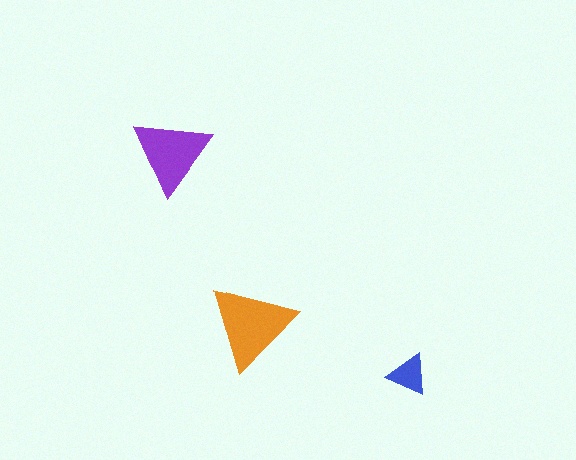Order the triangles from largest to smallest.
the orange one, the purple one, the blue one.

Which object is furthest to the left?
The purple triangle is leftmost.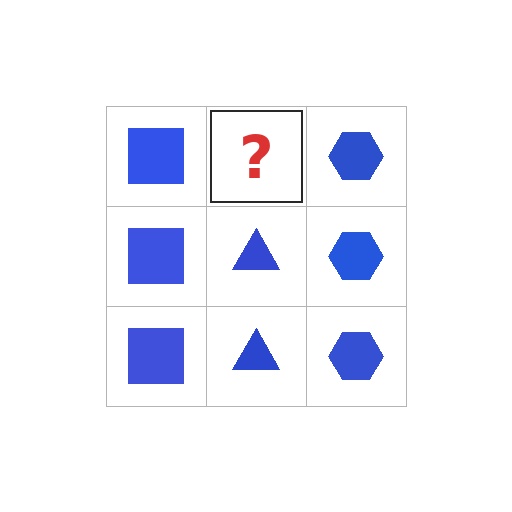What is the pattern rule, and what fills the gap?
The rule is that each column has a consistent shape. The gap should be filled with a blue triangle.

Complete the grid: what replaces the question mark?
The question mark should be replaced with a blue triangle.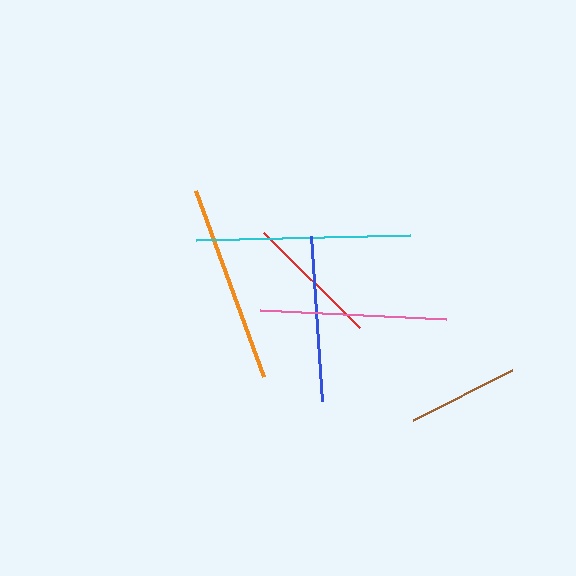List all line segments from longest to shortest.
From longest to shortest: cyan, orange, pink, blue, red, brown.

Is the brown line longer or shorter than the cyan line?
The cyan line is longer than the brown line.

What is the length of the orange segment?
The orange segment is approximately 198 pixels long.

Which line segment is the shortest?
The brown line is the shortest at approximately 111 pixels.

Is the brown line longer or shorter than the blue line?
The blue line is longer than the brown line.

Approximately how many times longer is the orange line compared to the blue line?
The orange line is approximately 1.2 times the length of the blue line.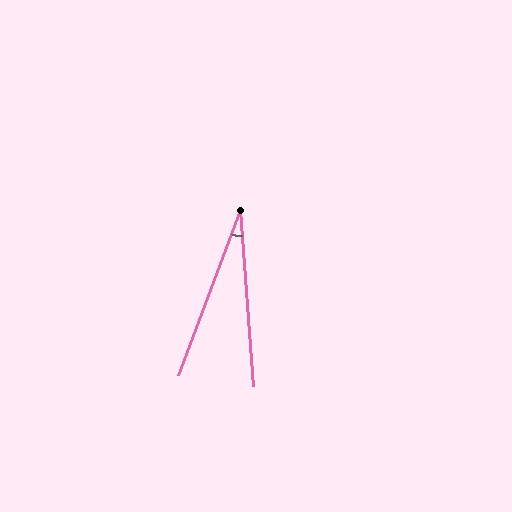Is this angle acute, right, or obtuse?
It is acute.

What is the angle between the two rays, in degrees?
Approximately 25 degrees.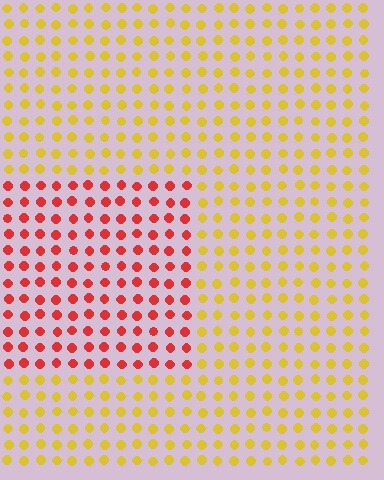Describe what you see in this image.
The image is filled with small yellow elements in a uniform arrangement. A rectangle-shaped region is visible where the elements are tinted to a slightly different hue, forming a subtle color boundary.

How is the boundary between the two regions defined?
The boundary is defined purely by a slight shift in hue (about 53 degrees). Spacing, size, and orientation are identical on both sides.